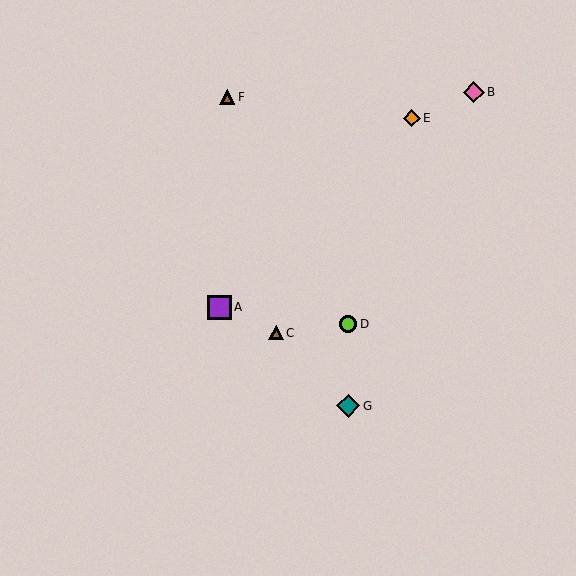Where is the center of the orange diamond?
The center of the orange diamond is at (412, 118).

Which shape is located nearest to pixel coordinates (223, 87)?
The brown triangle (labeled F) at (227, 97) is nearest to that location.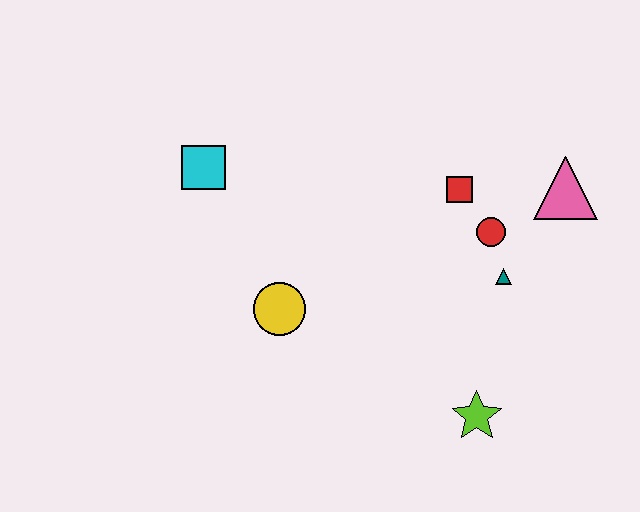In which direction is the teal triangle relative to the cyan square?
The teal triangle is to the right of the cyan square.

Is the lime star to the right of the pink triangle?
No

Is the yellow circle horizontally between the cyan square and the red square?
Yes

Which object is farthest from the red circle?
The cyan square is farthest from the red circle.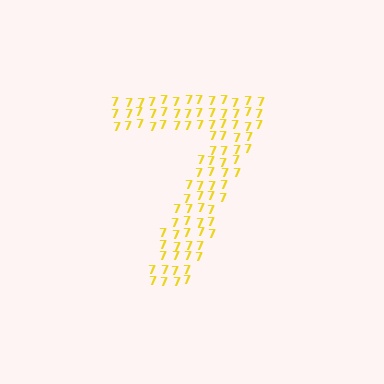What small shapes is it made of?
It is made of small digit 7's.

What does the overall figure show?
The overall figure shows the digit 7.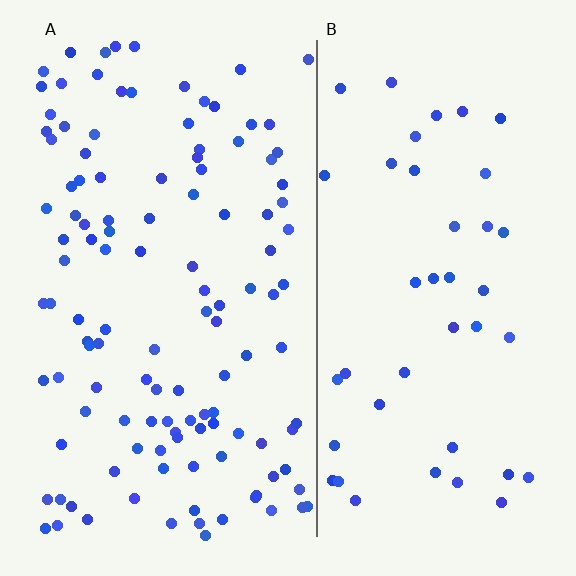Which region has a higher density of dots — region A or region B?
A (the left).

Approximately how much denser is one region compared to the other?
Approximately 2.8× — region A over region B.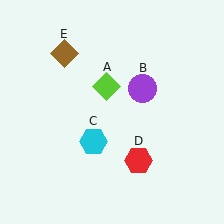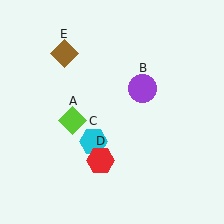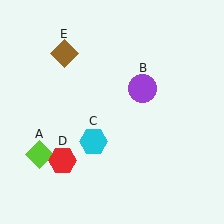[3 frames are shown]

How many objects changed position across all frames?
2 objects changed position: lime diamond (object A), red hexagon (object D).